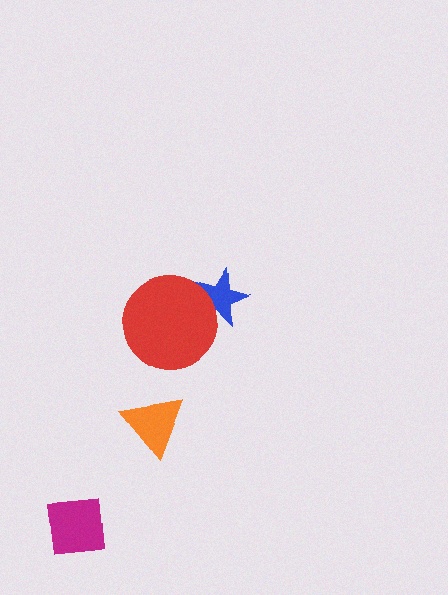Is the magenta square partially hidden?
No, no other shape covers it.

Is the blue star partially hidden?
Yes, it is partially covered by another shape.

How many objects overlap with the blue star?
1 object overlaps with the blue star.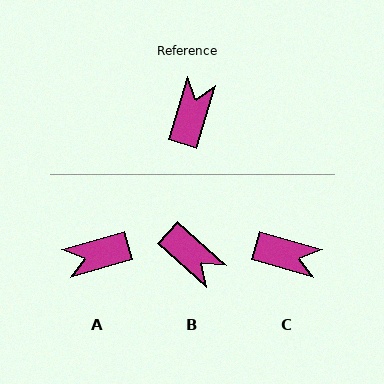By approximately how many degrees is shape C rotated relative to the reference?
Approximately 90 degrees clockwise.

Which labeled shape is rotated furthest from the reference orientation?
A, about 123 degrees away.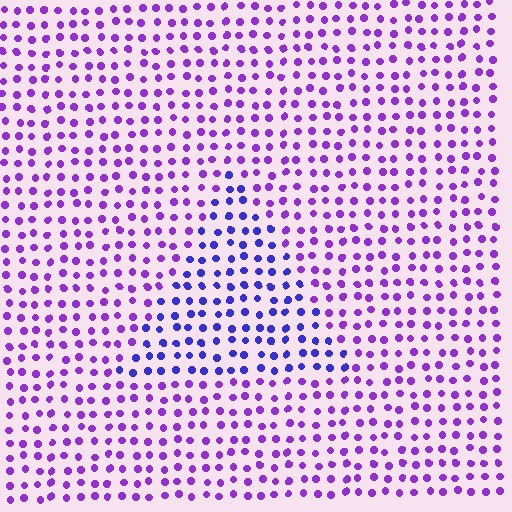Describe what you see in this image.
The image is filled with small purple elements in a uniform arrangement. A triangle-shaped region is visible where the elements are tinted to a slightly different hue, forming a subtle color boundary.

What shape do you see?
I see a triangle.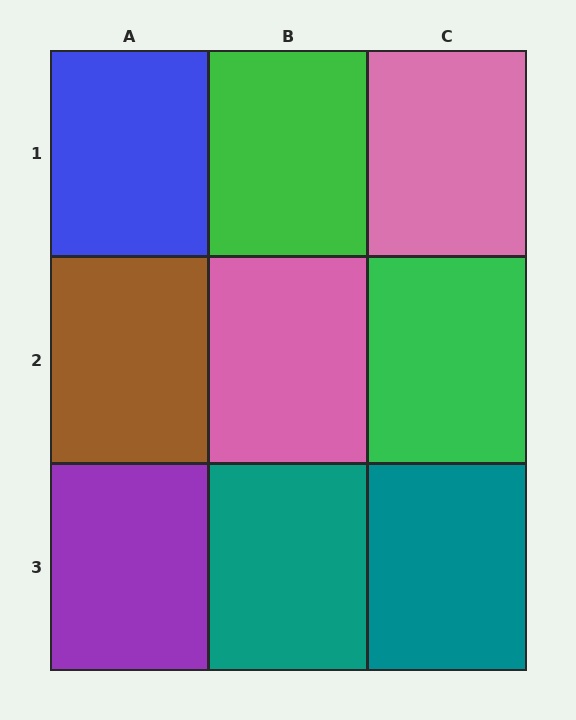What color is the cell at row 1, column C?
Pink.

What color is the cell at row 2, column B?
Pink.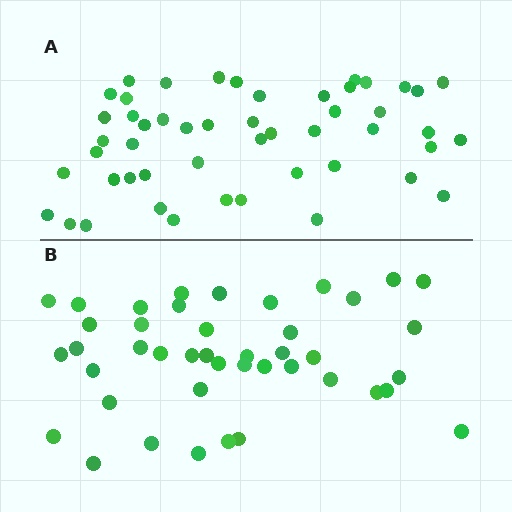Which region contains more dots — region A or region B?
Region A (the top region) has more dots.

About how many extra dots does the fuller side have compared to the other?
Region A has roughly 8 or so more dots than region B.